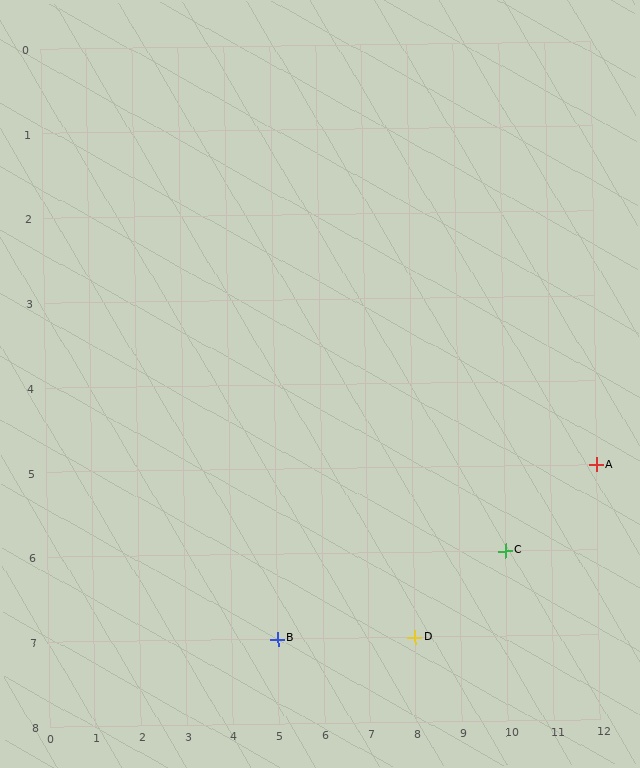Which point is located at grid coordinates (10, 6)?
Point C is at (10, 6).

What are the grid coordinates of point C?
Point C is at grid coordinates (10, 6).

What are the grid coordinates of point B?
Point B is at grid coordinates (5, 7).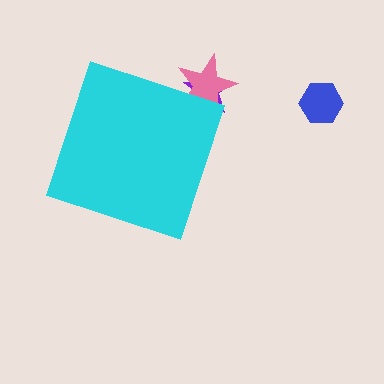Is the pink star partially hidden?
Yes, the pink star is partially hidden behind the cyan diamond.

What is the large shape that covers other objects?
A cyan diamond.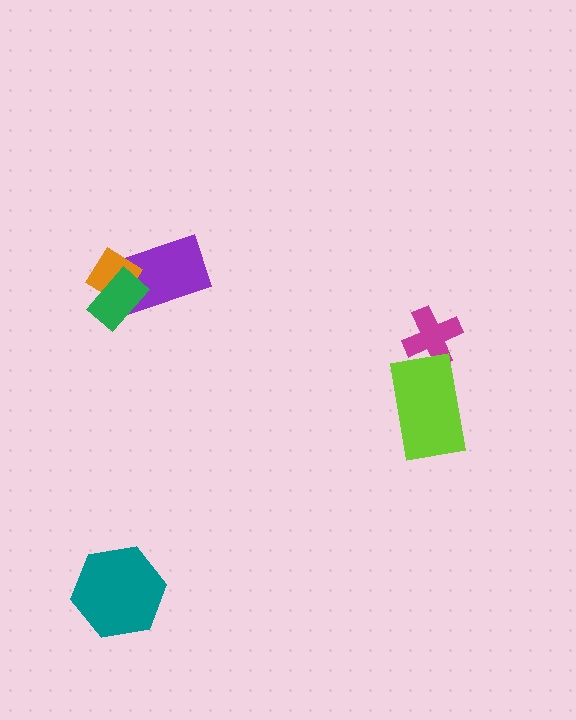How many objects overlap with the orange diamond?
2 objects overlap with the orange diamond.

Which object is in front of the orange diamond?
The green rectangle is in front of the orange diamond.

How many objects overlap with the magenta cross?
1 object overlaps with the magenta cross.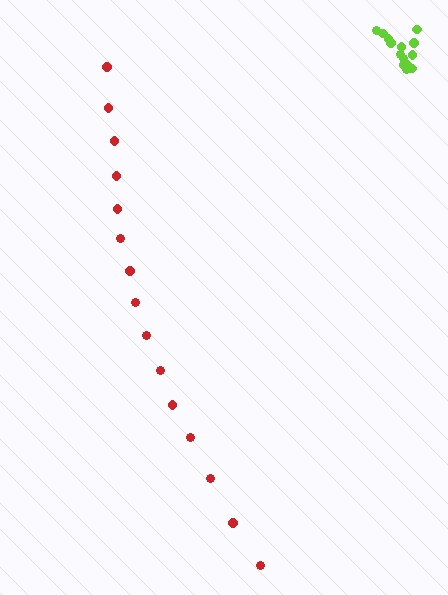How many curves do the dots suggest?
There are 2 distinct paths.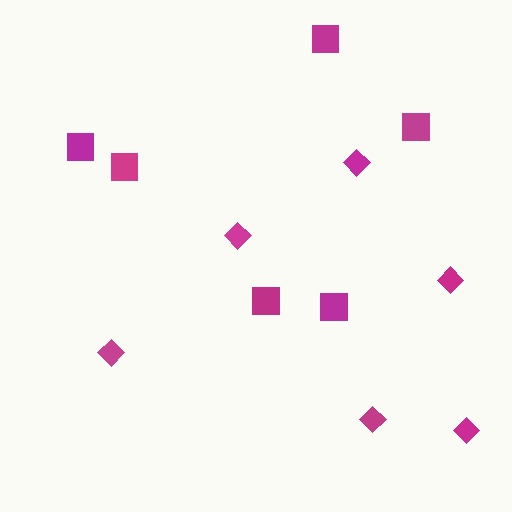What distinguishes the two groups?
There are 2 groups: one group of squares (6) and one group of diamonds (6).